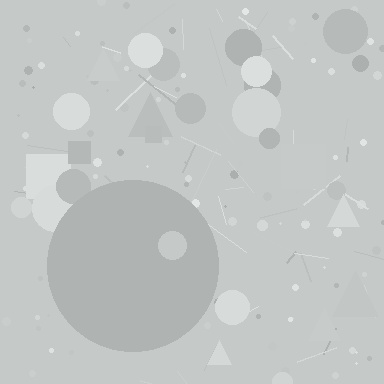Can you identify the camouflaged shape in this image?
The camouflaged shape is a circle.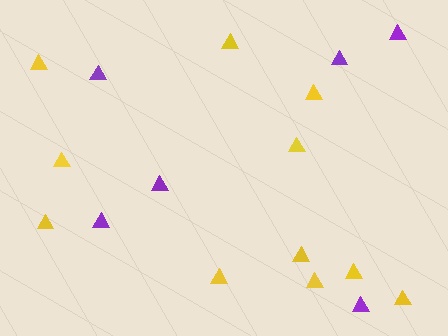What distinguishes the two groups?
There are 2 groups: one group of yellow triangles (11) and one group of purple triangles (6).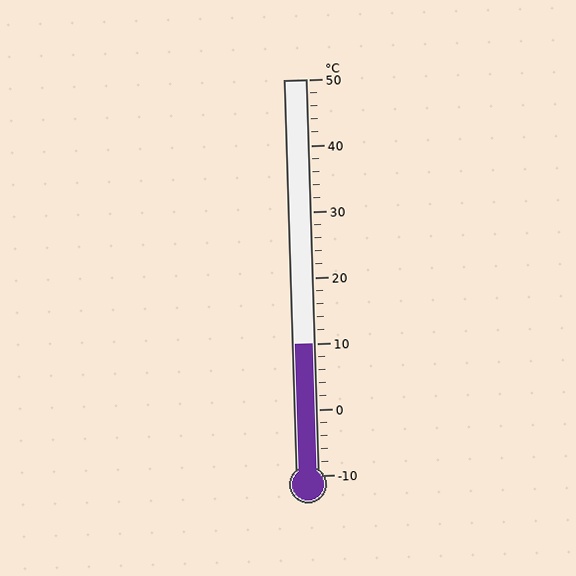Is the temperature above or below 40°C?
The temperature is below 40°C.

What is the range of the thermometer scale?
The thermometer scale ranges from -10°C to 50°C.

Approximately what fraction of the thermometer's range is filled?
The thermometer is filled to approximately 35% of its range.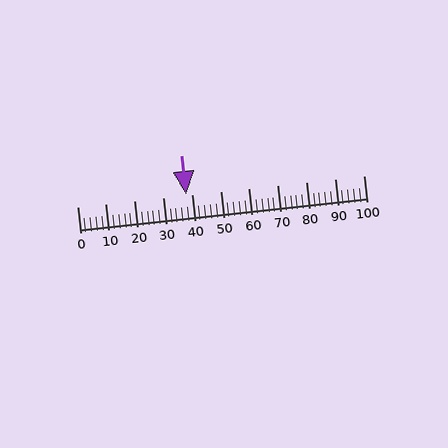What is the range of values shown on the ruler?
The ruler shows values from 0 to 100.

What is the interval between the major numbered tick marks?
The major tick marks are spaced 10 units apart.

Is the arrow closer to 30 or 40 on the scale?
The arrow is closer to 40.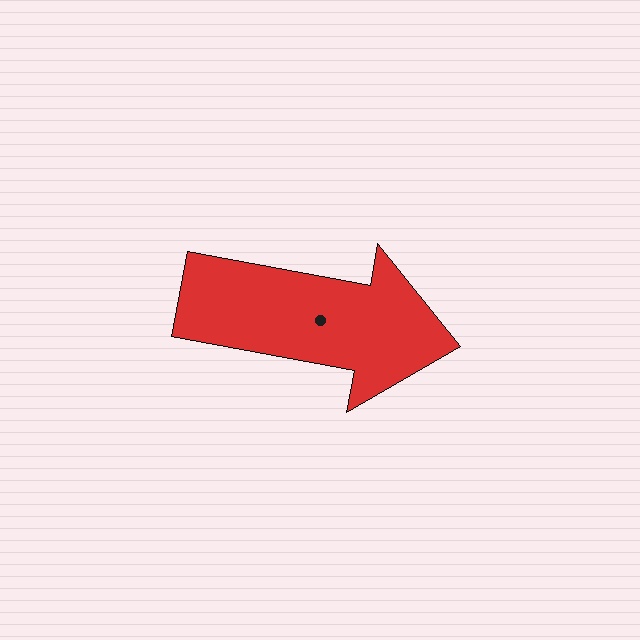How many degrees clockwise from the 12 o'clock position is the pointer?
Approximately 100 degrees.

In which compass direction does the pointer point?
East.